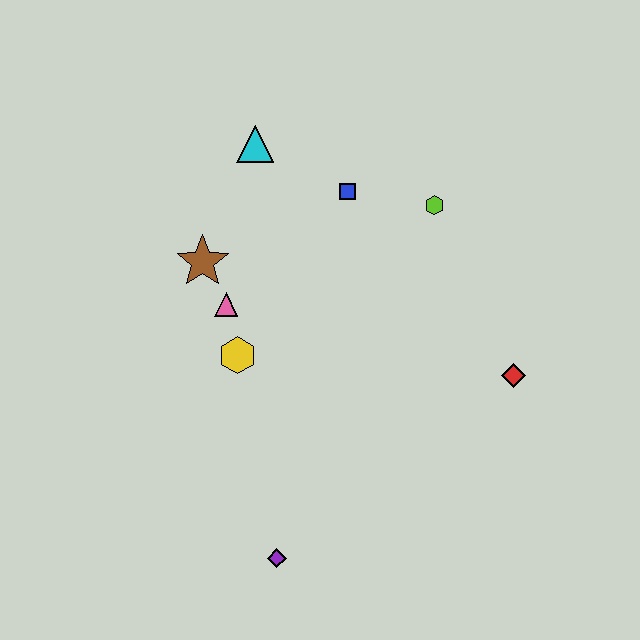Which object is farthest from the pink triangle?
The red diamond is farthest from the pink triangle.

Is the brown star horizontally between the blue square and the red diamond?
No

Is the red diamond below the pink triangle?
Yes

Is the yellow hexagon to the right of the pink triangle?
Yes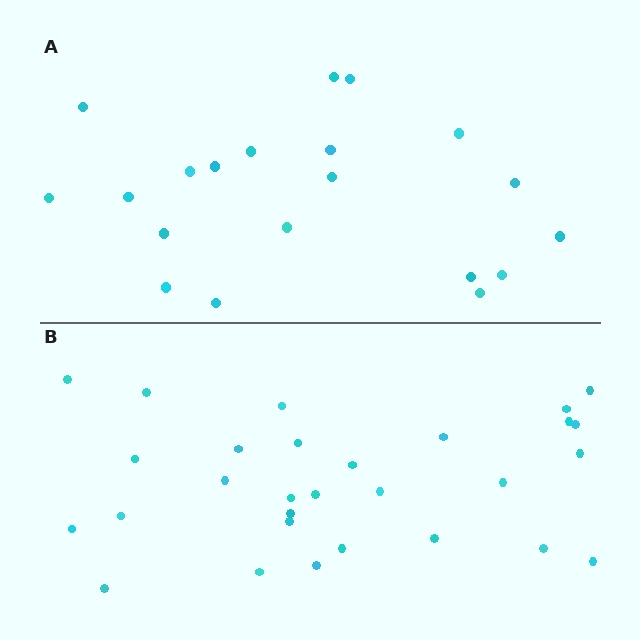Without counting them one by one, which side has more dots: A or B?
Region B (the bottom region) has more dots.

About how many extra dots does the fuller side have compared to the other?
Region B has roughly 8 or so more dots than region A.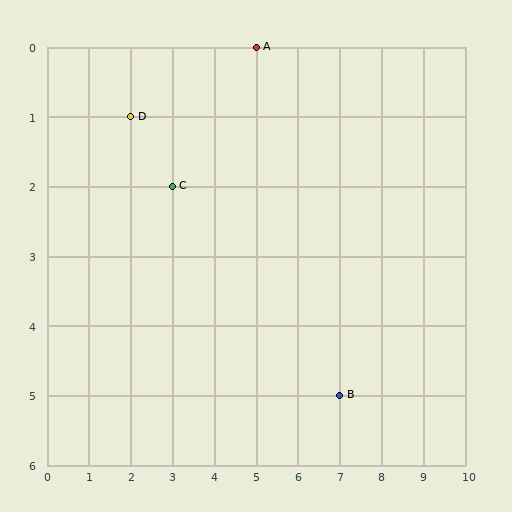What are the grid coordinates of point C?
Point C is at grid coordinates (3, 2).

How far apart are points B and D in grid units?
Points B and D are 5 columns and 4 rows apart (about 6.4 grid units diagonally).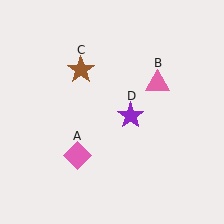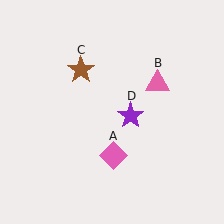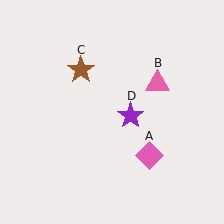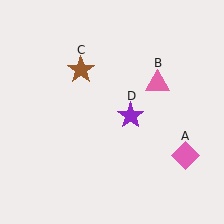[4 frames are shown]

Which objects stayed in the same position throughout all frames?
Pink triangle (object B) and brown star (object C) and purple star (object D) remained stationary.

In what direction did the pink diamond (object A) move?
The pink diamond (object A) moved right.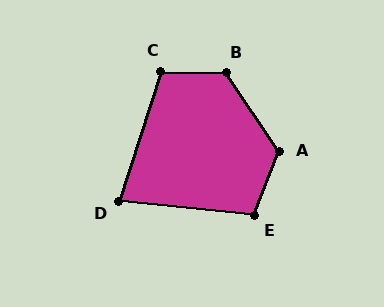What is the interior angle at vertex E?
Approximately 106 degrees (obtuse).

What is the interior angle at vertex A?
Approximately 124 degrees (obtuse).